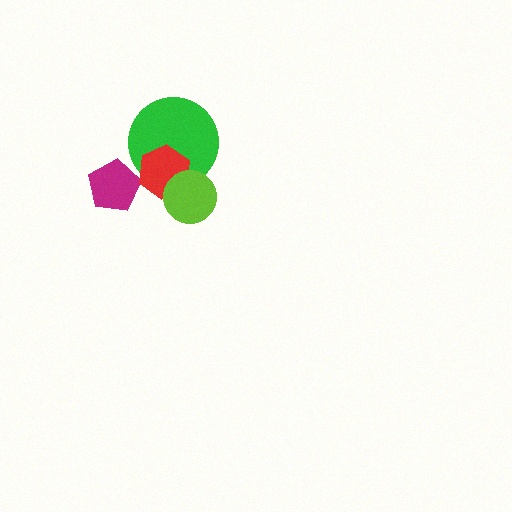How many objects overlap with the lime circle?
2 objects overlap with the lime circle.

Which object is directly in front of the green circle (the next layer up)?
The red hexagon is directly in front of the green circle.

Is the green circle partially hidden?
Yes, it is partially covered by another shape.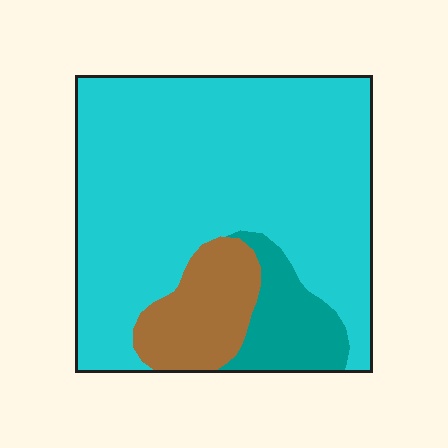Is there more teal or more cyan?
Cyan.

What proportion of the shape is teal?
Teal covers roughly 10% of the shape.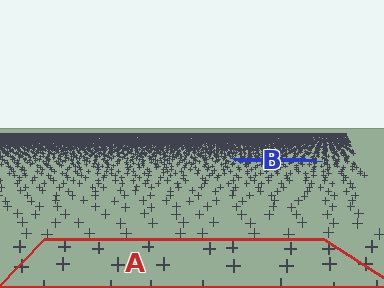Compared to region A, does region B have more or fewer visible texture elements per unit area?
Region B has more texture elements per unit area — they are packed more densely because it is farther away.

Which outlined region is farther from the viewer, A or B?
Region B is farther from the viewer — the texture elements inside it appear smaller and more densely packed.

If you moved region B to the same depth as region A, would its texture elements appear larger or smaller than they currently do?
They would appear larger. At a closer depth, the same texture elements are projected at a bigger on-screen size.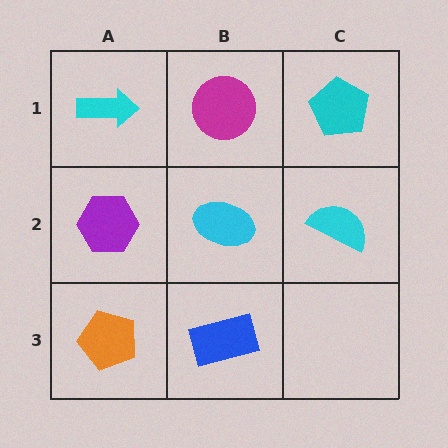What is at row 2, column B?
A cyan ellipse.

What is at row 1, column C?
A cyan pentagon.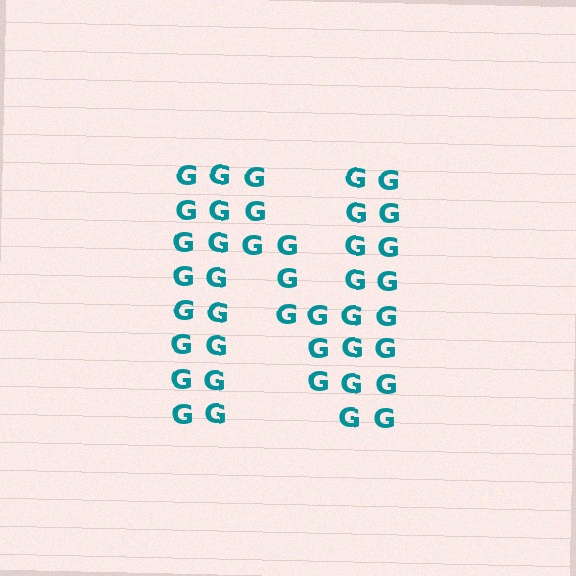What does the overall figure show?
The overall figure shows the letter N.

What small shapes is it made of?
It is made of small letter G's.